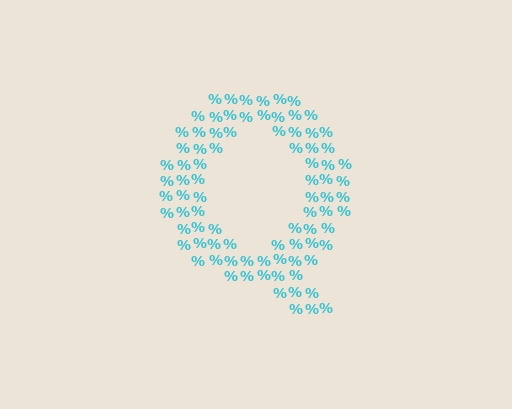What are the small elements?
The small elements are percent signs.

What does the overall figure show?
The overall figure shows the letter Q.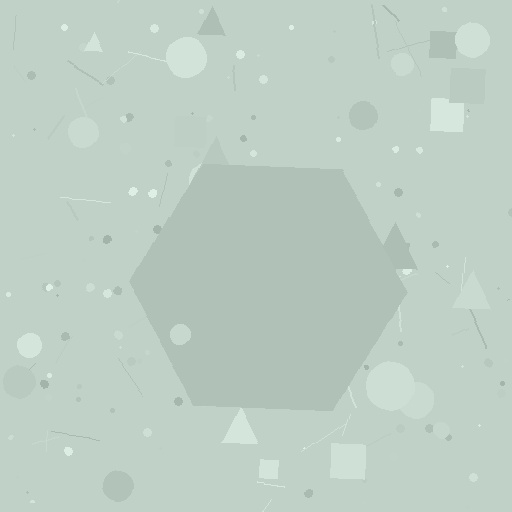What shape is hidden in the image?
A hexagon is hidden in the image.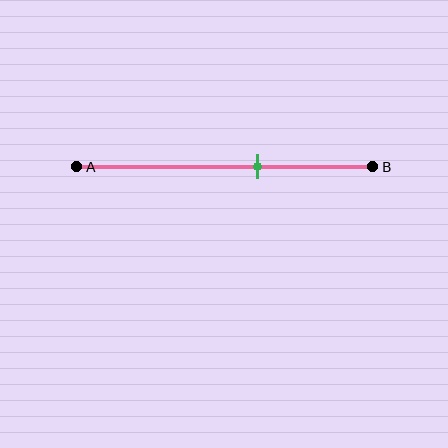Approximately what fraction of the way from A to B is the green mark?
The green mark is approximately 60% of the way from A to B.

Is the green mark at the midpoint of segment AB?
No, the mark is at about 60% from A, not at the 50% midpoint.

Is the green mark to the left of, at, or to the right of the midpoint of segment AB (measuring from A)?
The green mark is to the right of the midpoint of segment AB.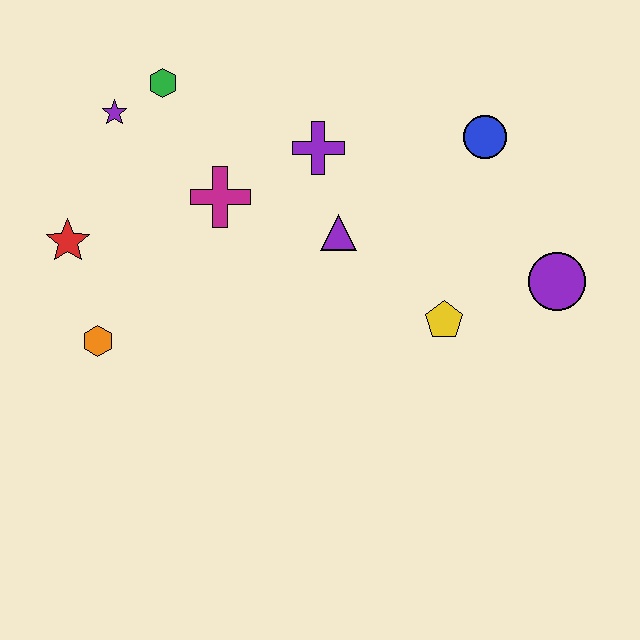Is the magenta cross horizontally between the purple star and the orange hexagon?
No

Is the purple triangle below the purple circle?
No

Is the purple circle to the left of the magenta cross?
No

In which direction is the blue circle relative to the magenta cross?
The blue circle is to the right of the magenta cross.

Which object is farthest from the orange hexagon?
The purple circle is farthest from the orange hexagon.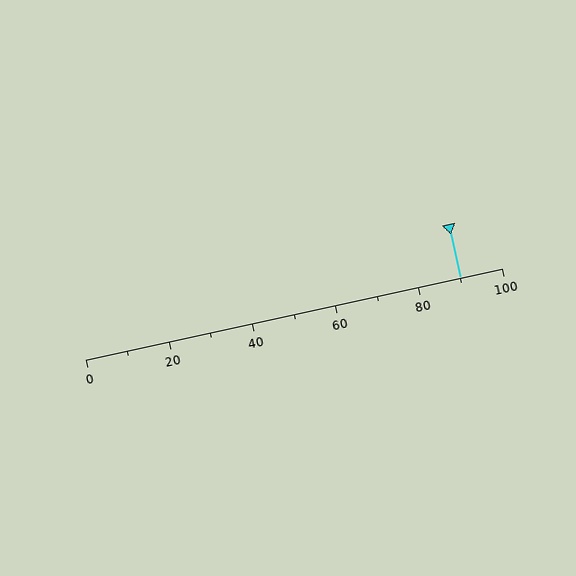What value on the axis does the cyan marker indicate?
The marker indicates approximately 90.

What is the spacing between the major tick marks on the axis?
The major ticks are spaced 20 apart.